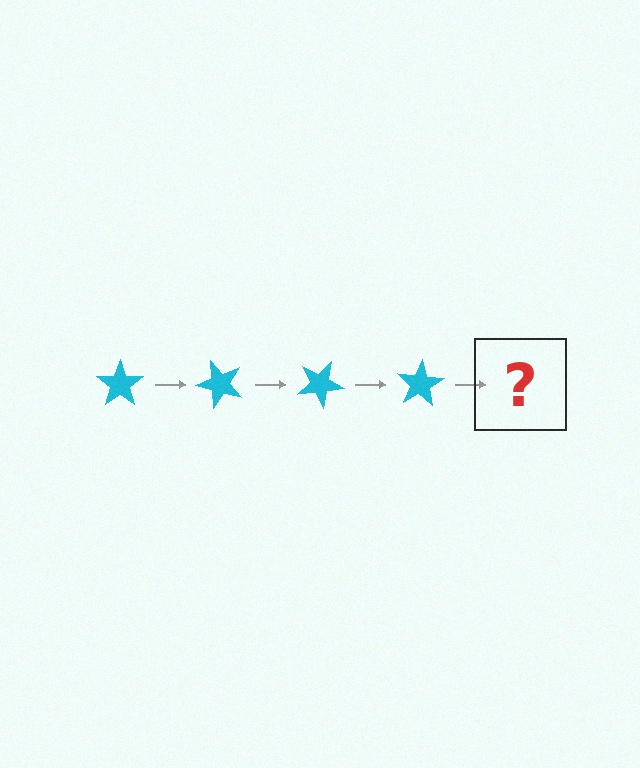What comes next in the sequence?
The next element should be a cyan star rotated 200 degrees.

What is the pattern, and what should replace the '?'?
The pattern is that the star rotates 50 degrees each step. The '?' should be a cyan star rotated 200 degrees.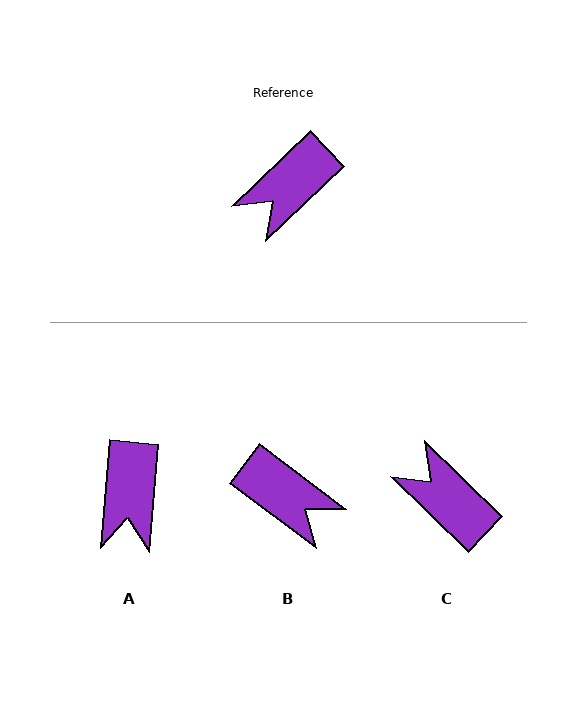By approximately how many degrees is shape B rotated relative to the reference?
Approximately 99 degrees counter-clockwise.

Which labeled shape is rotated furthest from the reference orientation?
B, about 99 degrees away.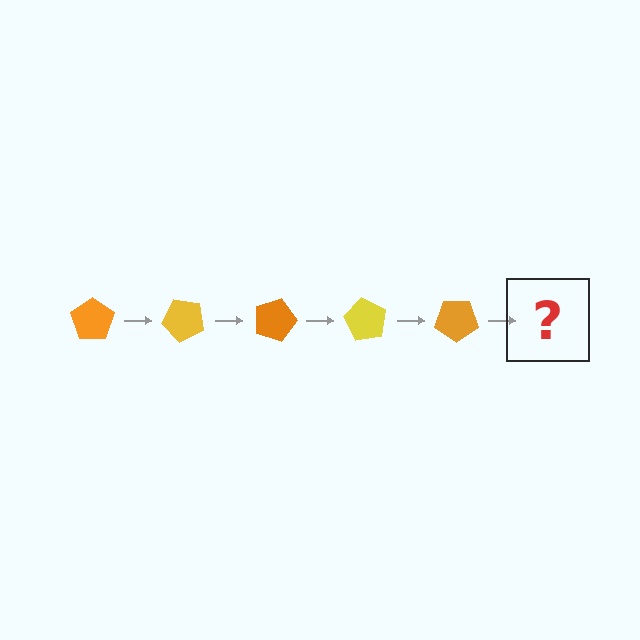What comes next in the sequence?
The next element should be a yellow pentagon, rotated 225 degrees from the start.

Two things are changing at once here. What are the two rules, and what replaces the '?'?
The two rules are that it rotates 45 degrees each step and the color cycles through orange and yellow. The '?' should be a yellow pentagon, rotated 225 degrees from the start.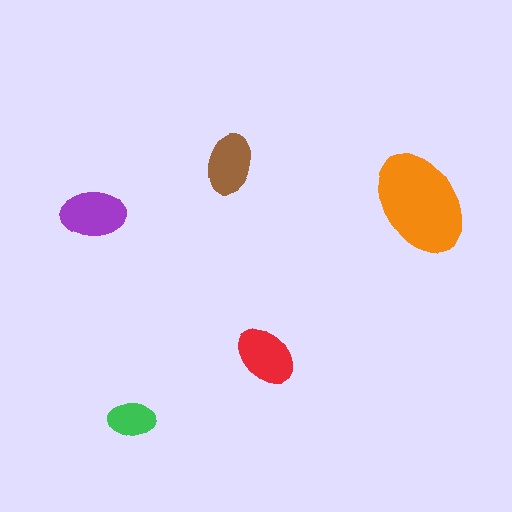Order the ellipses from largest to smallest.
the orange one, the purple one, the red one, the brown one, the green one.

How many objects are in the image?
There are 5 objects in the image.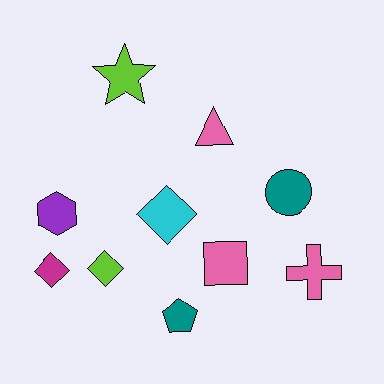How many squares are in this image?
There is 1 square.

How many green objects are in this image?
There are no green objects.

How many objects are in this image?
There are 10 objects.